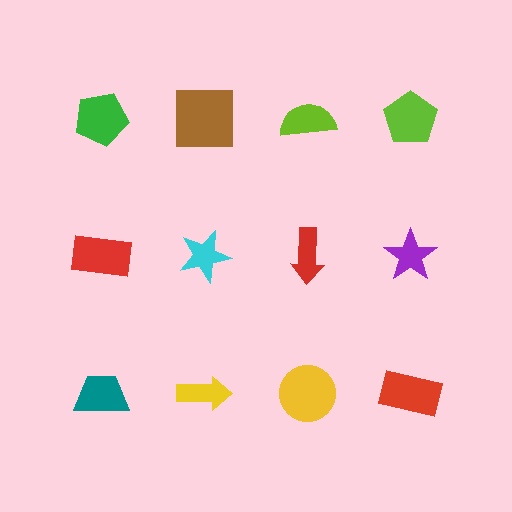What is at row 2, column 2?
A cyan star.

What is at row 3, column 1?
A teal trapezoid.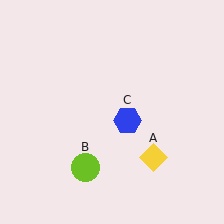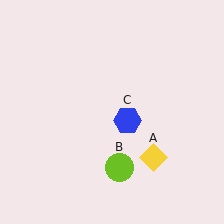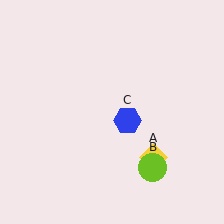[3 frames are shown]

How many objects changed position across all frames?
1 object changed position: lime circle (object B).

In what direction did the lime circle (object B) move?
The lime circle (object B) moved right.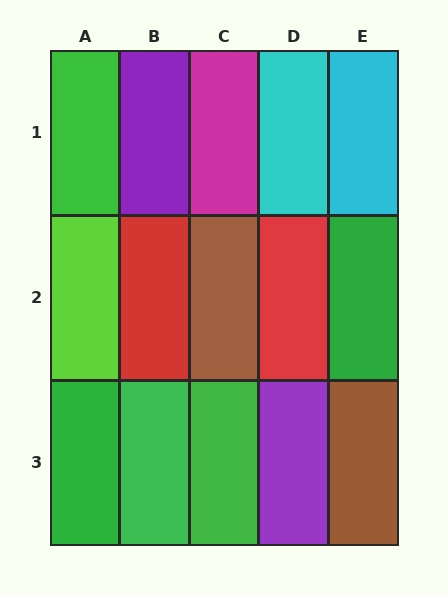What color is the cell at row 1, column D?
Cyan.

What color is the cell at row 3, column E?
Brown.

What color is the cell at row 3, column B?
Green.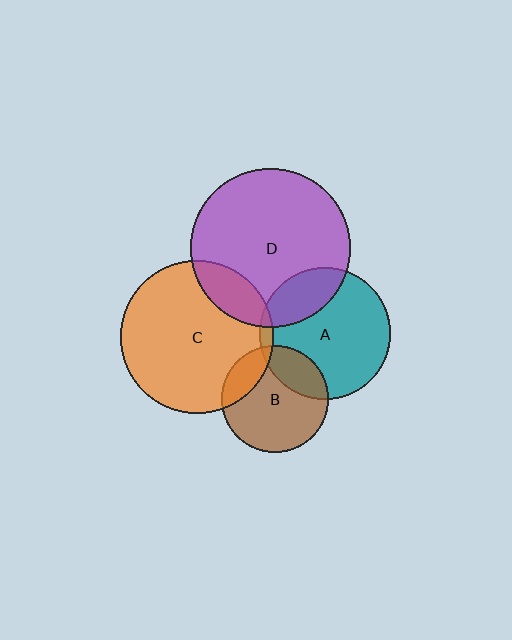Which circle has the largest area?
Circle D (purple).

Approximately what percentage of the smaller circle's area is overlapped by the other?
Approximately 20%.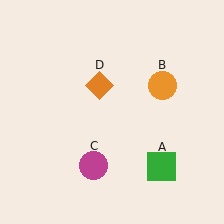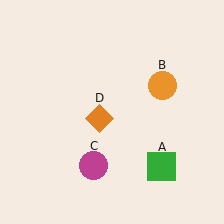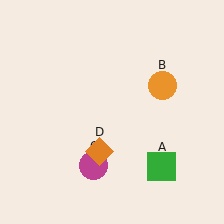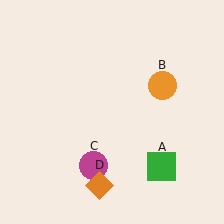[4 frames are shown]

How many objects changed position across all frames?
1 object changed position: orange diamond (object D).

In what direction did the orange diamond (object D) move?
The orange diamond (object D) moved down.